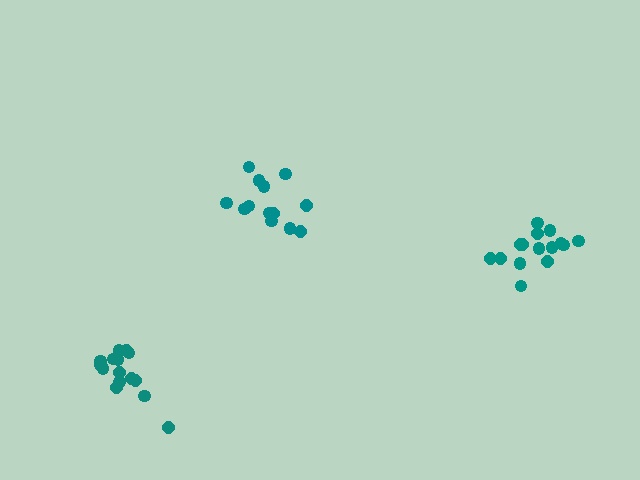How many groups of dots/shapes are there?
There are 3 groups.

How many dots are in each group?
Group 1: 15 dots, Group 2: 15 dots, Group 3: 13 dots (43 total).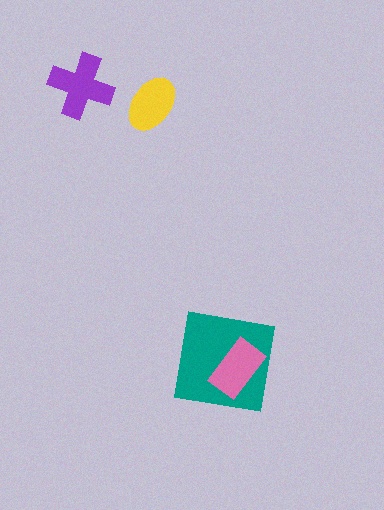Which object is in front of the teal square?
The pink rectangle is in front of the teal square.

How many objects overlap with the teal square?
1 object overlaps with the teal square.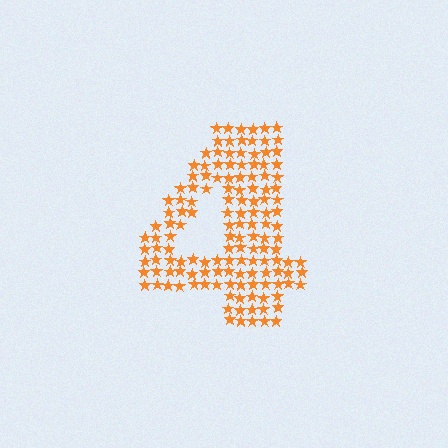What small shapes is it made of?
It is made of small stars.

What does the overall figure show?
The overall figure shows the digit 4.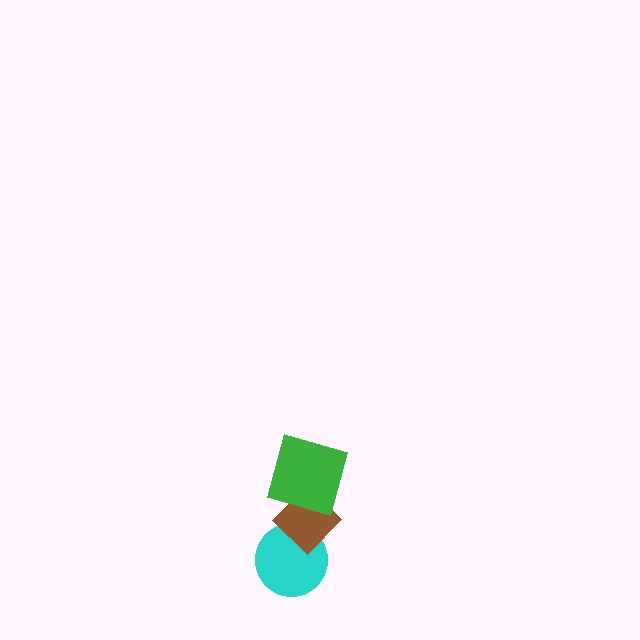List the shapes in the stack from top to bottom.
From top to bottom: the green square, the brown diamond, the cyan circle.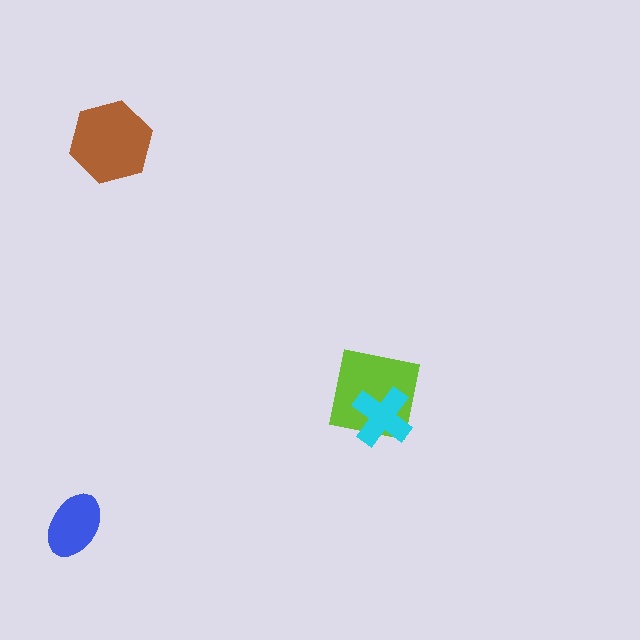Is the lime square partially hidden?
Yes, it is partially covered by another shape.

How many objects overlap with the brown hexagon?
0 objects overlap with the brown hexagon.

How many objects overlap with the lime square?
1 object overlaps with the lime square.